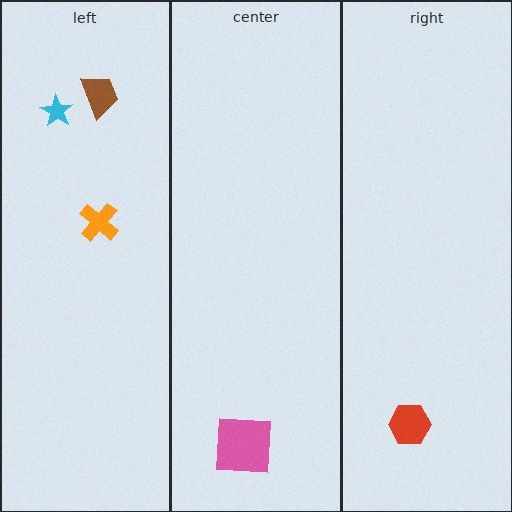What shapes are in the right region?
The red hexagon.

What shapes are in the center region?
The pink square.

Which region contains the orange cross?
The left region.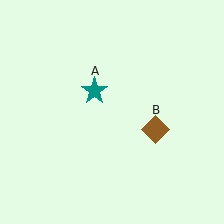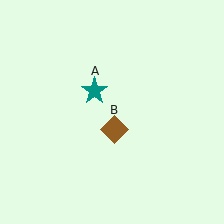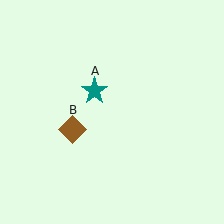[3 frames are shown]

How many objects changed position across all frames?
1 object changed position: brown diamond (object B).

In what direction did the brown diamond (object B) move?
The brown diamond (object B) moved left.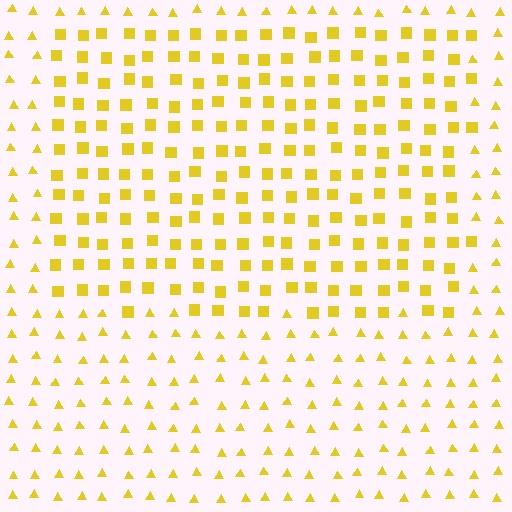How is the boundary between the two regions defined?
The boundary is defined by a change in element shape: squares inside vs. triangles outside. All elements share the same color and spacing.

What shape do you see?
I see a rectangle.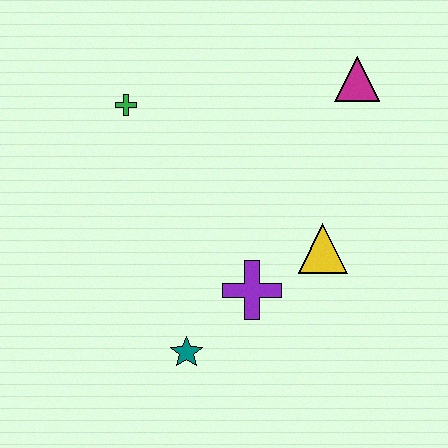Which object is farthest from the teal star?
The magenta triangle is farthest from the teal star.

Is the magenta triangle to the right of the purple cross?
Yes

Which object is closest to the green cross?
The purple cross is closest to the green cross.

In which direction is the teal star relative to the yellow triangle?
The teal star is to the left of the yellow triangle.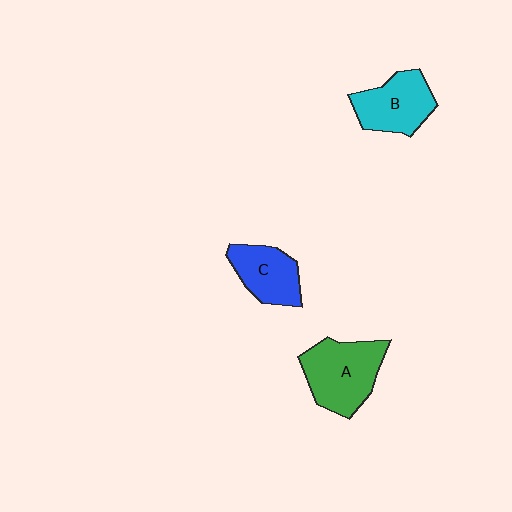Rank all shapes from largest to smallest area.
From largest to smallest: A (green), B (cyan), C (blue).